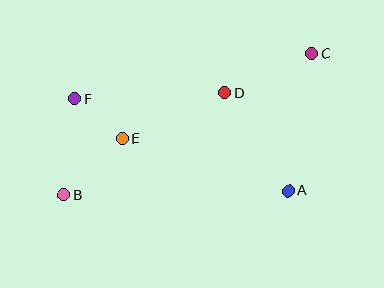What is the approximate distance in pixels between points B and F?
The distance between B and F is approximately 97 pixels.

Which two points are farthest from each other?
Points B and C are farthest from each other.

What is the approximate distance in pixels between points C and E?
The distance between C and E is approximately 207 pixels.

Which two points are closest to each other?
Points E and F are closest to each other.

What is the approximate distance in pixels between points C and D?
The distance between C and D is approximately 95 pixels.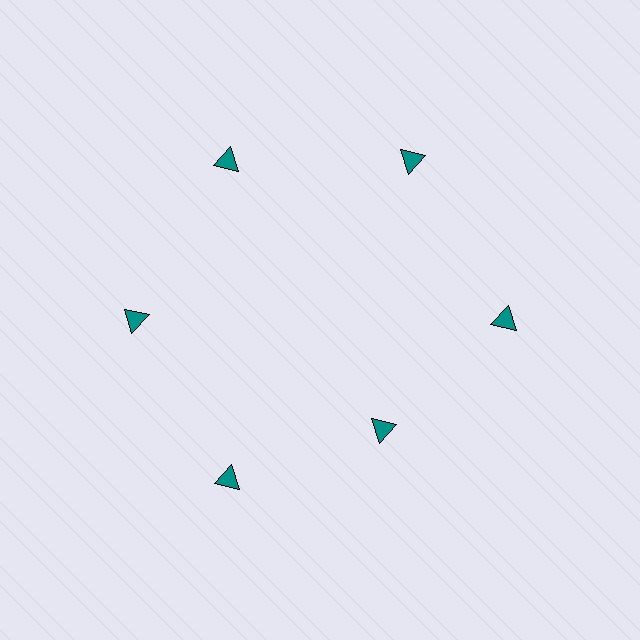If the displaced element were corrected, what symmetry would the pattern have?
It would have 6-fold rotational symmetry — the pattern would map onto itself every 60 degrees.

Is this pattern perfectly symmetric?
No. The 6 teal triangles are arranged in a ring, but one element near the 5 o'clock position is pulled inward toward the center, breaking the 6-fold rotational symmetry.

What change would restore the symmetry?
The symmetry would be restored by moving it outward, back onto the ring so that all 6 triangles sit at equal angles and equal distance from the center.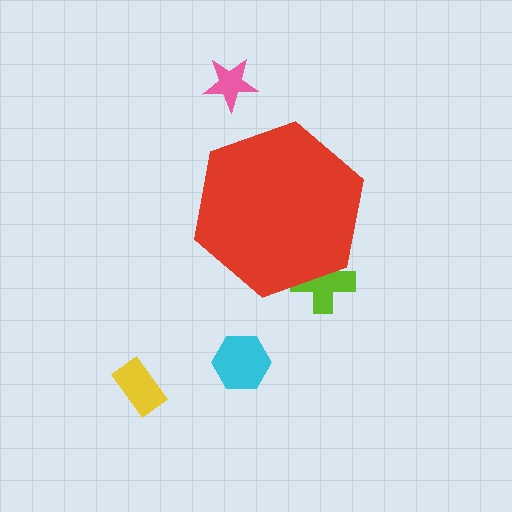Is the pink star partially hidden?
No, the pink star is fully visible.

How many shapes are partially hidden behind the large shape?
1 shape is partially hidden.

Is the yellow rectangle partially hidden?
No, the yellow rectangle is fully visible.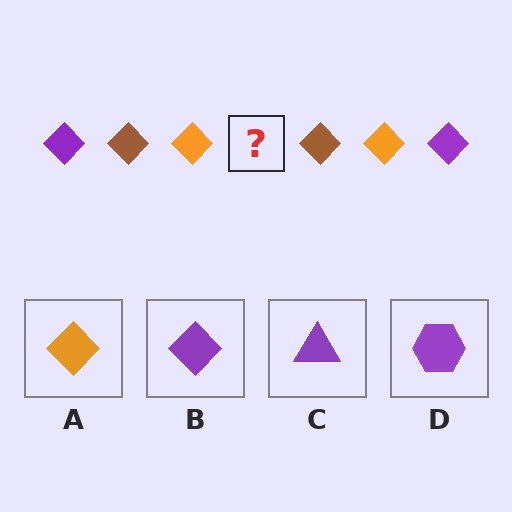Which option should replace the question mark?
Option B.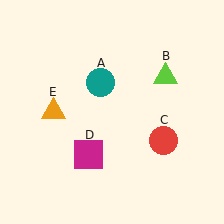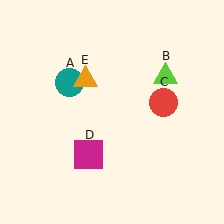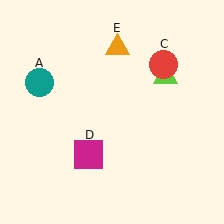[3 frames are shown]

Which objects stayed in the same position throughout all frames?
Lime triangle (object B) and magenta square (object D) remained stationary.